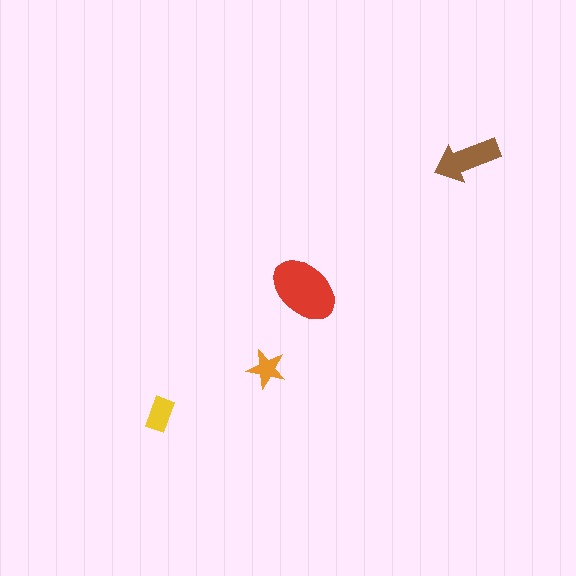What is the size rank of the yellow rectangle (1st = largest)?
3rd.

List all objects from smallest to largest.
The orange star, the yellow rectangle, the brown arrow, the red ellipse.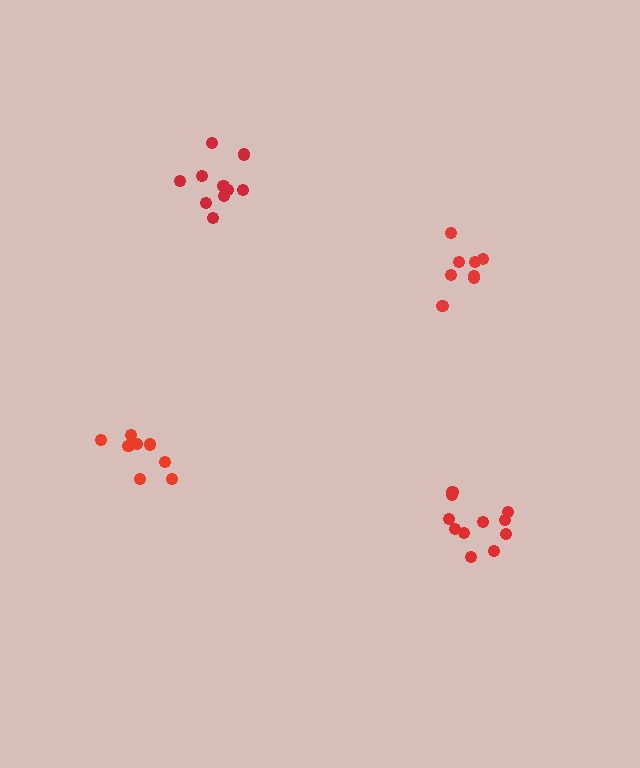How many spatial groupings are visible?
There are 4 spatial groupings.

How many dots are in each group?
Group 1: 11 dots, Group 2: 10 dots, Group 3: 9 dots, Group 4: 8 dots (38 total).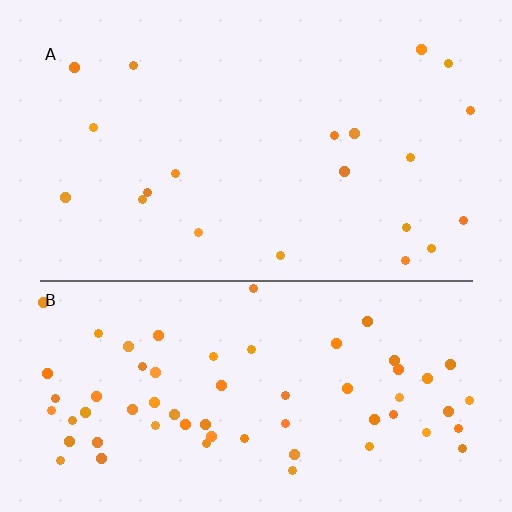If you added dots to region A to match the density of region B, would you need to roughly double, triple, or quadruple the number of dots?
Approximately triple.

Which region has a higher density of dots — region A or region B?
B (the bottom).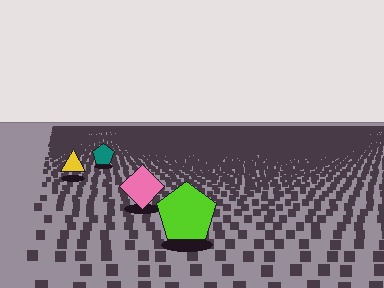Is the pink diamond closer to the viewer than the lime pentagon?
No. The lime pentagon is closer — you can tell from the texture gradient: the ground texture is coarser near it.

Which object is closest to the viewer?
The lime pentagon is closest. The texture marks near it are larger and more spread out.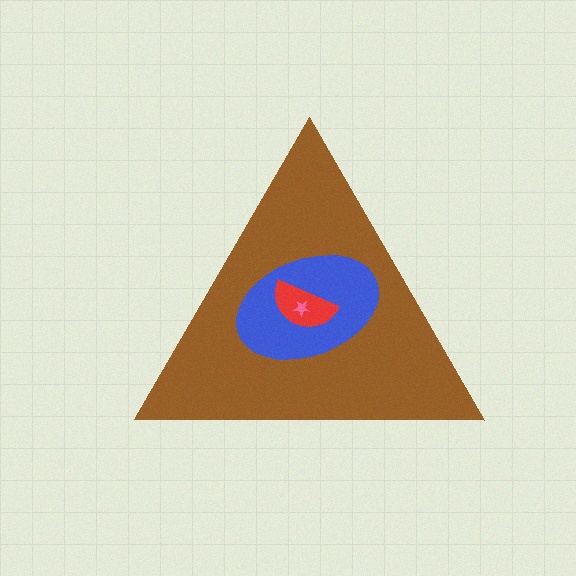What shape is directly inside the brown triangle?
The blue ellipse.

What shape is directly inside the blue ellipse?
The red semicircle.